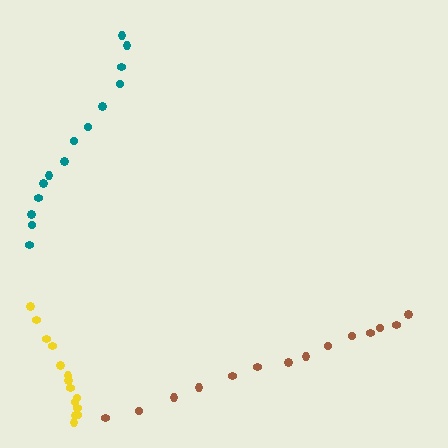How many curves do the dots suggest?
There are 3 distinct paths.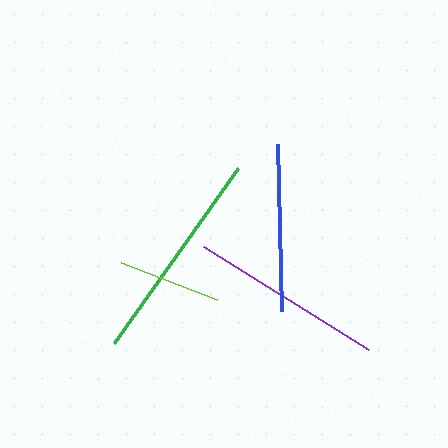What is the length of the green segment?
The green segment is approximately 215 pixels long.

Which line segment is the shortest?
The lime line is the shortest at approximately 103 pixels.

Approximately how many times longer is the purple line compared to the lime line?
The purple line is approximately 1.9 times the length of the lime line.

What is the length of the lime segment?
The lime segment is approximately 103 pixels long.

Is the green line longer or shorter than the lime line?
The green line is longer than the lime line.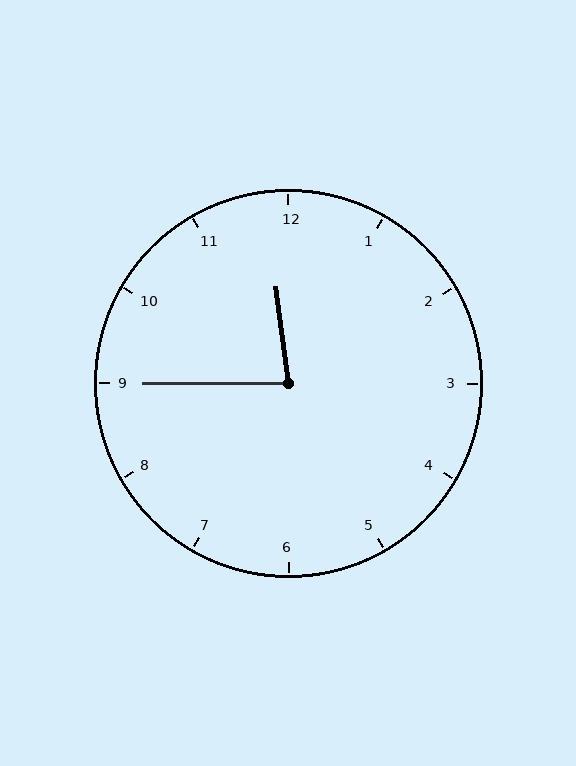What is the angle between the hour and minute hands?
Approximately 82 degrees.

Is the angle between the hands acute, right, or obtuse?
It is acute.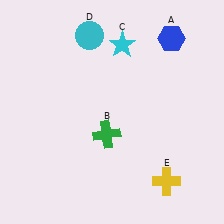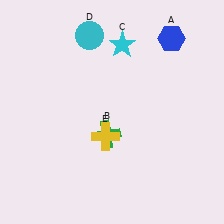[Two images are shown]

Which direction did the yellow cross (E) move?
The yellow cross (E) moved left.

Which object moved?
The yellow cross (E) moved left.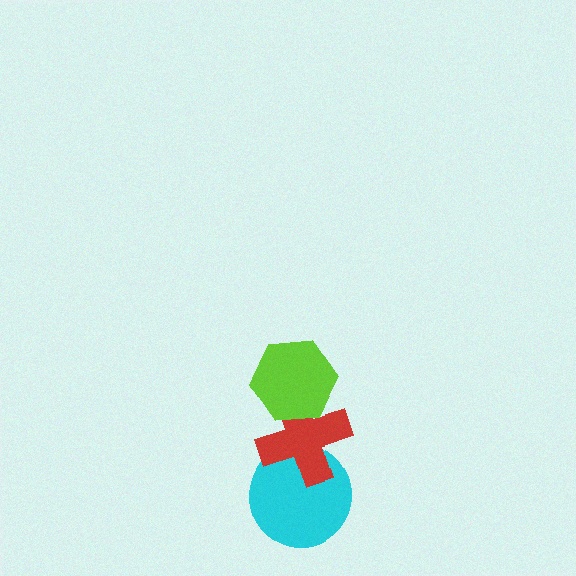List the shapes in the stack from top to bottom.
From top to bottom: the lime hexagon, the red cross, the cyan circle.